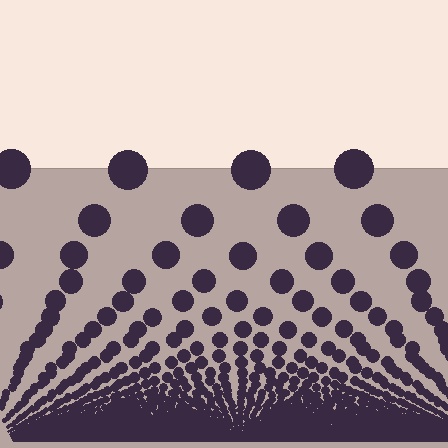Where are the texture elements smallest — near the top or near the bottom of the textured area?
Near the bottom.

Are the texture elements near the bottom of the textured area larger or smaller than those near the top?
Smaller. The gradient is inverted — elements near the bottom are smaller and denser.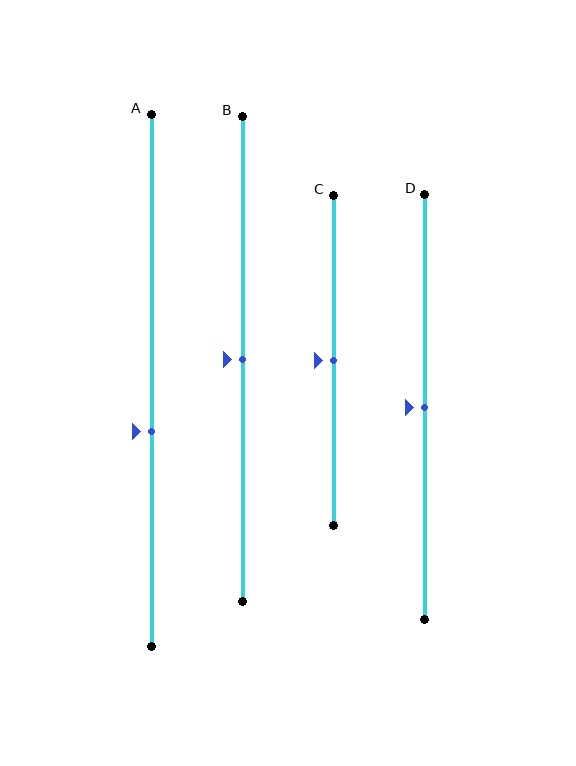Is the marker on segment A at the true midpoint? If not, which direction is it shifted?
No, the marker on segment A is shifted downward by about 10% of the segment length.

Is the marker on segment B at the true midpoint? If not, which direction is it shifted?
Yes, the marker on segment B is at the true midpoint.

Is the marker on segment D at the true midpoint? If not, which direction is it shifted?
Yes, the marker on segment D is at the true midpoint.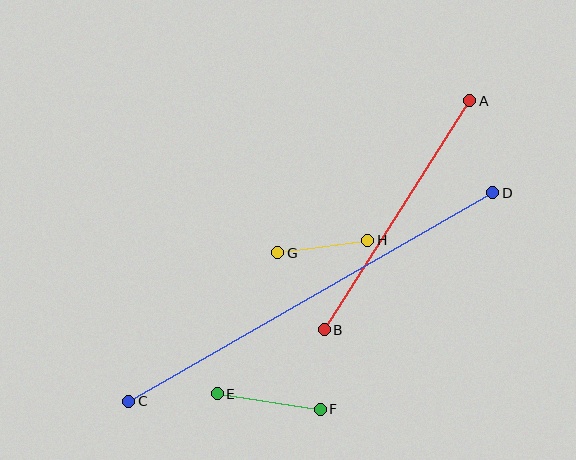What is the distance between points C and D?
The distance is approximately 420 pixels.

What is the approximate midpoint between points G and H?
The midpoint is at approximately (323, 247) pixels.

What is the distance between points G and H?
The distance is approximately 91 pixels.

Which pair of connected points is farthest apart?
Points C and D are farthest apart.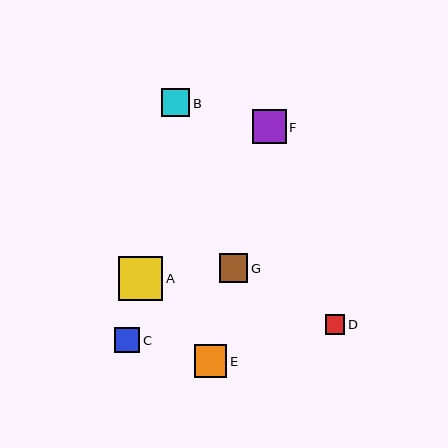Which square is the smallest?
Square D is the smallest with a size of approximately 20 pixels.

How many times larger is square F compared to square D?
Square F is approximately 1.7 times the size of square D.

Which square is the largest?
Square A is the largest with a size of approximately 44 pixels.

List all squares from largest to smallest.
From largest to smallest: A, F, E, G, B, C, D.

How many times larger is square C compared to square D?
Square C is approximately 1.3 times the size of square D.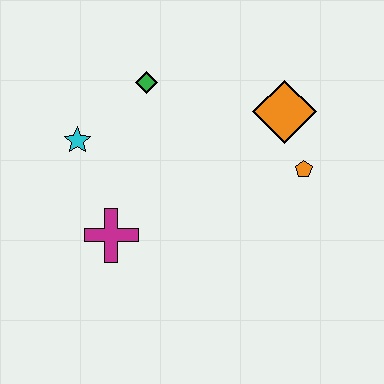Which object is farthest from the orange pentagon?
The cyan star is farthest from the orange pentagon.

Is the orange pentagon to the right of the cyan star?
Yes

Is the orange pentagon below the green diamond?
Yes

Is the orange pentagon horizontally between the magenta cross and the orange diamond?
No